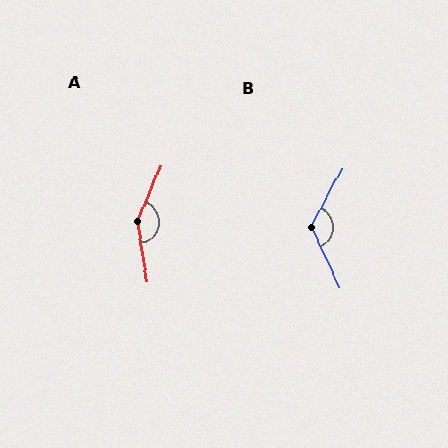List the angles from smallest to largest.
B (128°), A (148°).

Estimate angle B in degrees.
Approximately 128 degrees.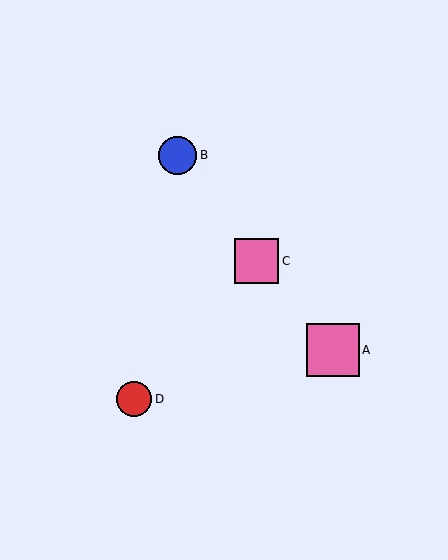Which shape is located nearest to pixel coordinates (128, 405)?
The red circle (labeled D) at (134, 399) is nearest to that location.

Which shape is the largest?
The pink square (labeled A) is the largest.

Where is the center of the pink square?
The center of the pink square is at (333, 350).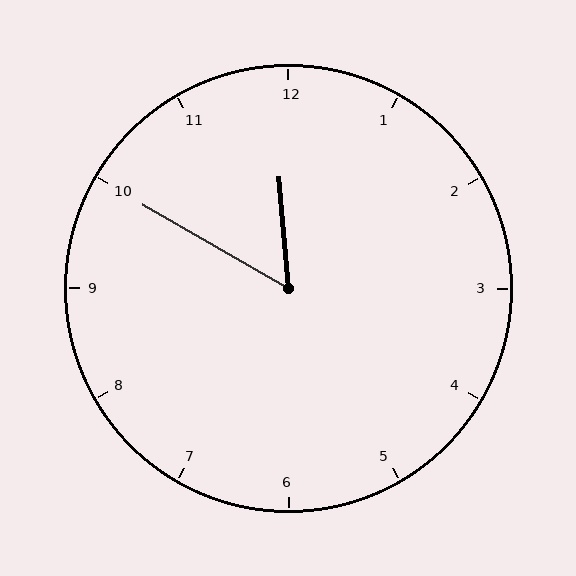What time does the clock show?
11:50.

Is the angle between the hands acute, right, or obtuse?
It is acute.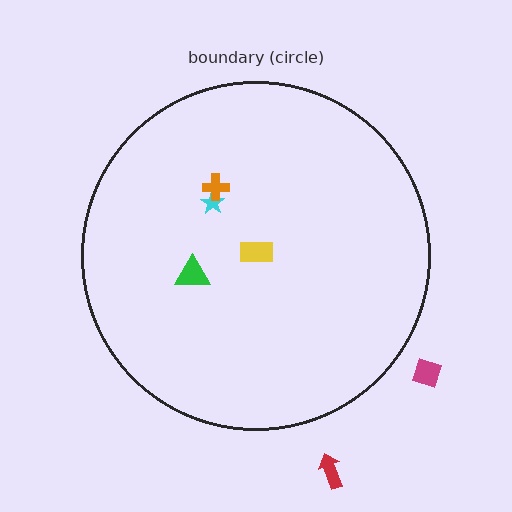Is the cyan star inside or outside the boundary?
Inside.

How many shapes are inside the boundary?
4 inside, 2 outside.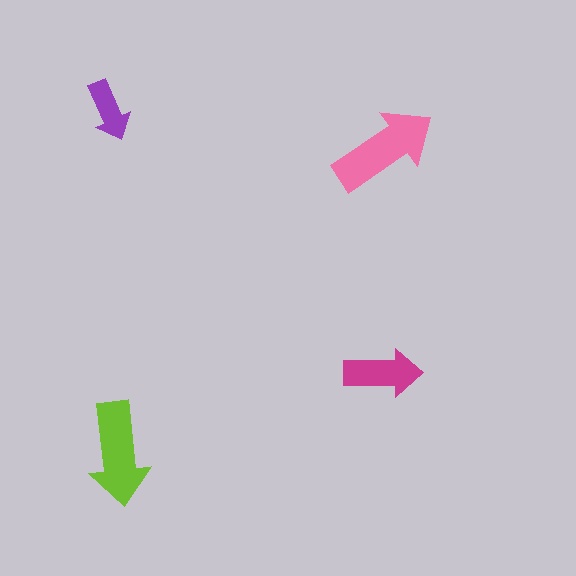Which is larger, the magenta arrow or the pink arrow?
The pink one.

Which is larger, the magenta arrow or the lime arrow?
The lime one.